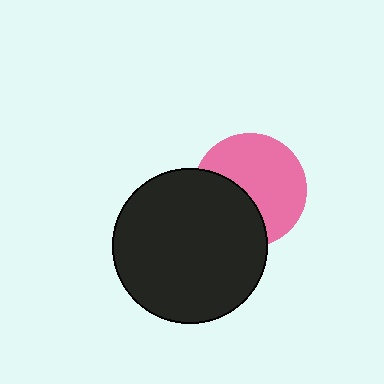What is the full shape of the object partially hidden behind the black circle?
The partially hidden object is a pink circle.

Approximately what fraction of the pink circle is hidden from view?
Roughly 38% of the pink circle is hidden behind the black circle.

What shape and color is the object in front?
The object in front is a black circle.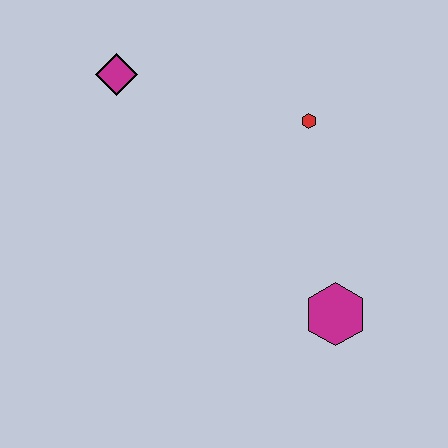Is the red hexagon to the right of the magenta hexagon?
No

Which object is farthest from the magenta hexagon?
The magenta diamond is farthest from the magenta hexagon.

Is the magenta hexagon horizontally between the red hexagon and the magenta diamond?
No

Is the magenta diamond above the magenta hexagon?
Yes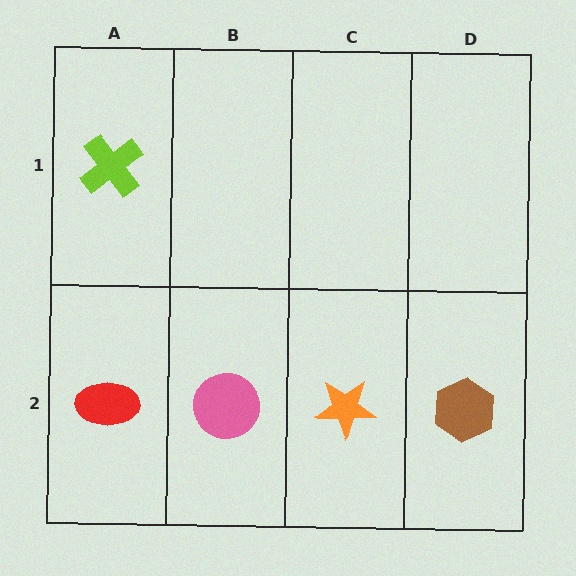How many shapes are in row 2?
4 shapes.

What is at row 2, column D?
A brown hexagon.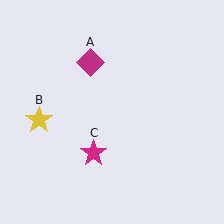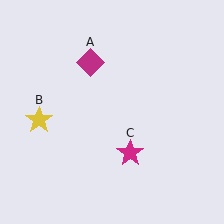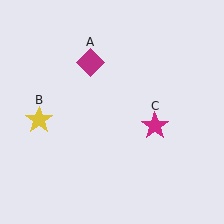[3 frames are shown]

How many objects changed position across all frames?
1 object changed position: magenta star (object C).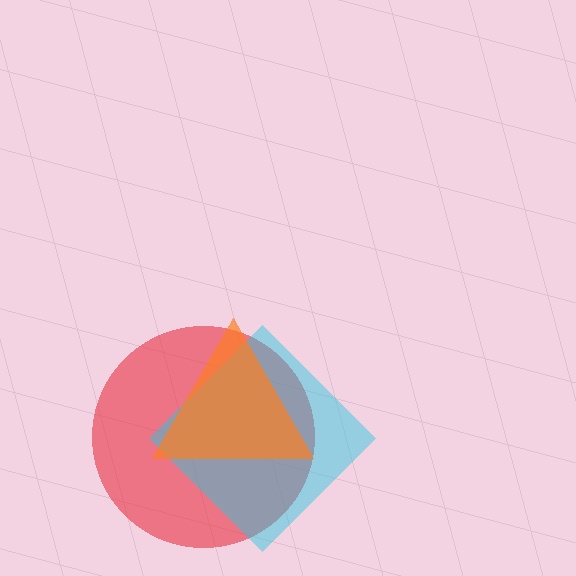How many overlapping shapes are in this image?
There are 3 overlapping shapes in the image.